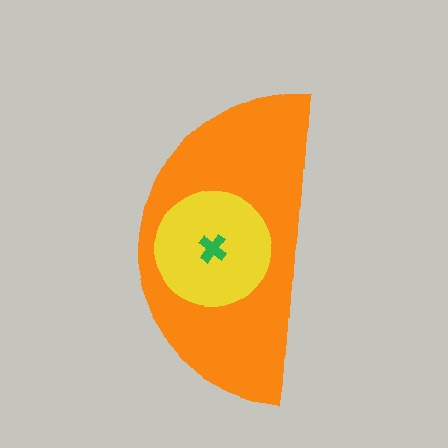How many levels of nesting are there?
3.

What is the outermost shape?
The orange semicircle.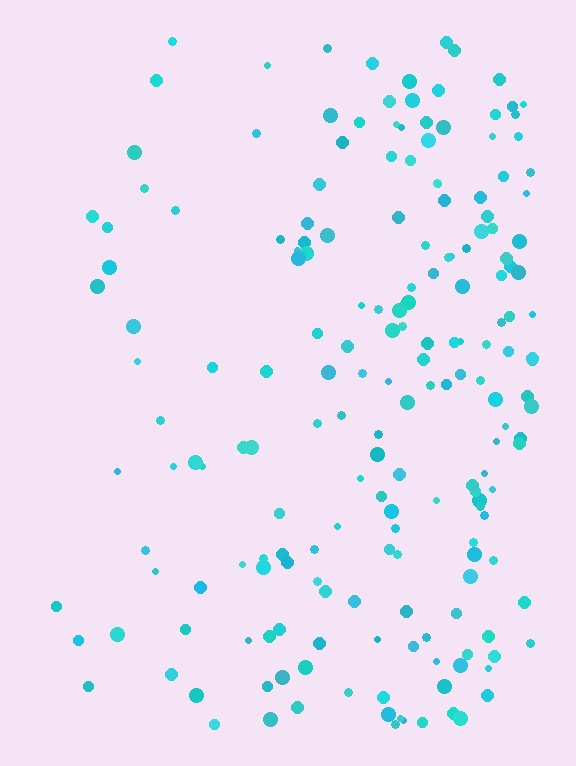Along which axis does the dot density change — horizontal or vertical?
Horizontal.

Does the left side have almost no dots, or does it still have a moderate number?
Still a moderate number, just noticeably fewer than the right.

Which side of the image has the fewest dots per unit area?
The left.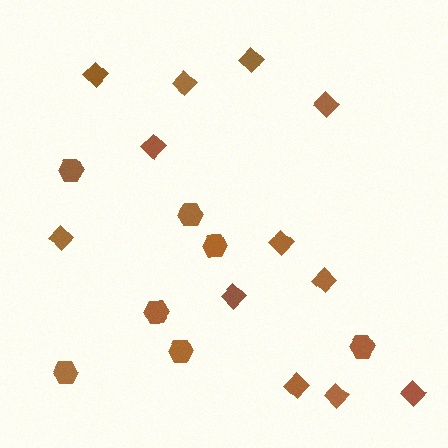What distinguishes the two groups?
There are 2 groups: one group of hexagons (7) and one group of diamonds (12).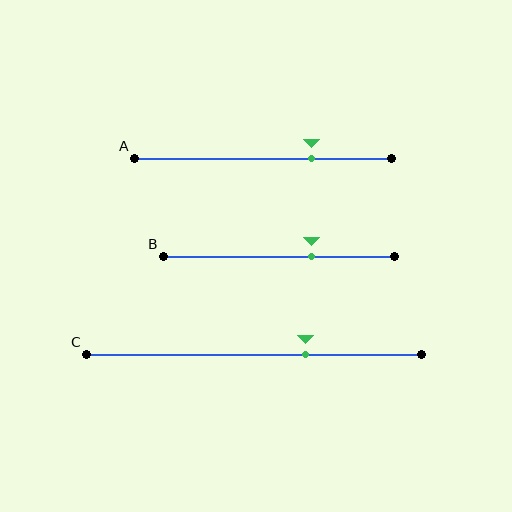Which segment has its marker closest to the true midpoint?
Segment B has its marker closest to the true midpoint.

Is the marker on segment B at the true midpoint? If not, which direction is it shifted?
No, the marker on segment B is shifted to the right by about 14% of the segment length.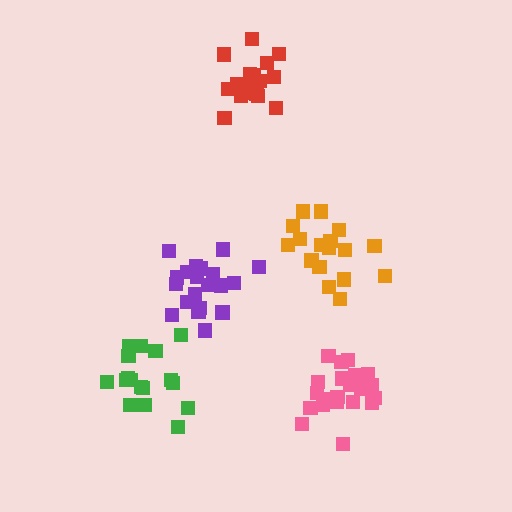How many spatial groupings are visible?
There are 5 spatial groupings.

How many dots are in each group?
Group 1: 17 dots, Group 2: 20 dots, Group 3: 17 dots, Group 4: 21 dots, Group 5: 19 dots (94 total).